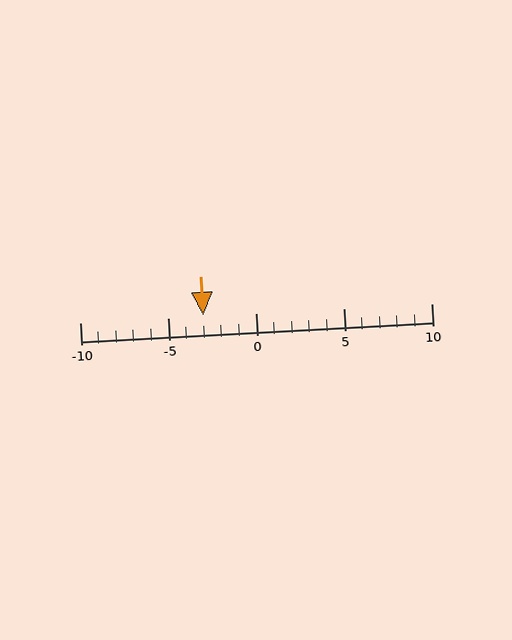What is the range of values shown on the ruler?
The ruler shows values from -10 to 10.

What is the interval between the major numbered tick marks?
The major tick marks are spaced 5 units apart.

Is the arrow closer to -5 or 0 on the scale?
The arrow is closer to -5.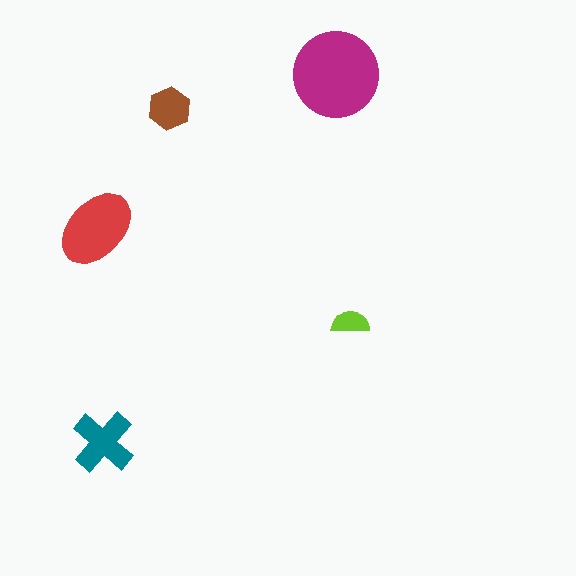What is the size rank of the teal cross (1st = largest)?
3rd.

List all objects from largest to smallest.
The magenta circle, the red ellipse, the teal cross, the brown hexagon, the lime semicircle.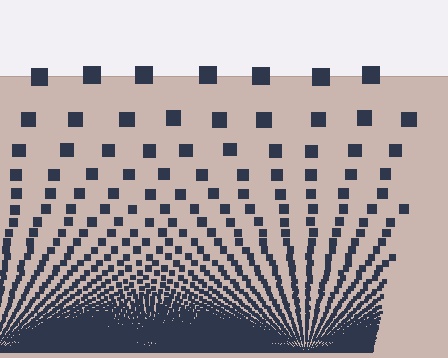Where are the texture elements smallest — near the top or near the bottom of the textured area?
Near the bottom.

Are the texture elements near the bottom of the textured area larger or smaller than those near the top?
Smaller. The gradient is inverted — elements near the bottom are smaller and denser.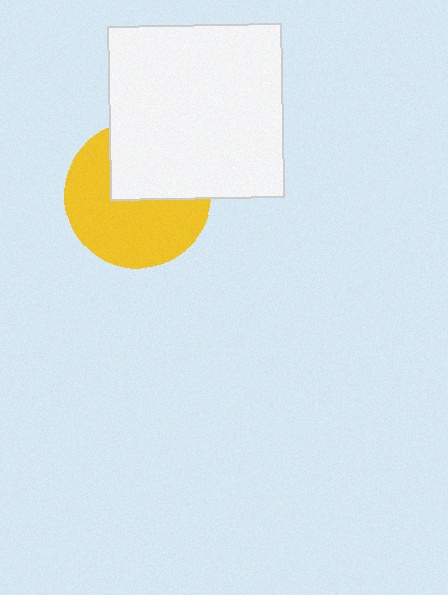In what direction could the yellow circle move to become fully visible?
The yellow circle could move down. That would shift it out from behind the white square entirely.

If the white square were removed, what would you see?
You would see the complete yellow circle.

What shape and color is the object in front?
The object in front is a white square.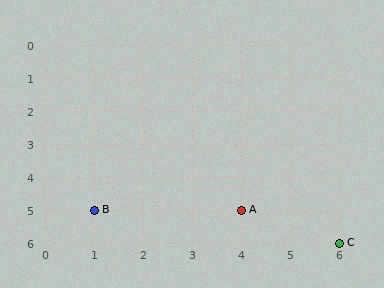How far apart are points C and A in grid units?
Points C and A are 2 columns and 1 row apart (about 2.2 grid units diagonally).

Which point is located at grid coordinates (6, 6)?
Point C is at (6, 6).